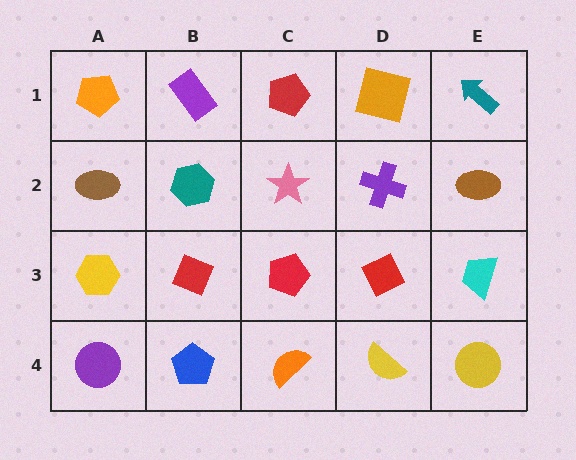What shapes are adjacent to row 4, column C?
A red pentagon (row 3, column C), a blue pentagon (row 4, column B), a yellow semicircle (row 4, column D).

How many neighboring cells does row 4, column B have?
3.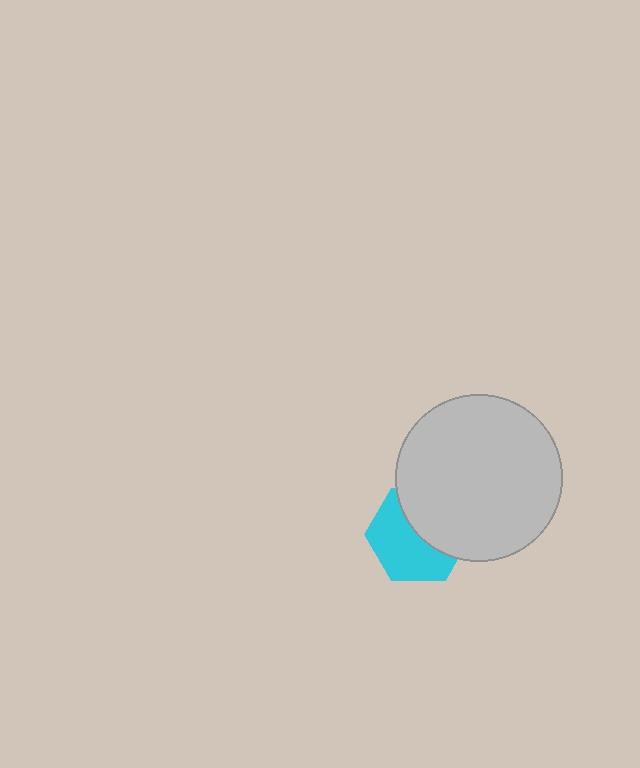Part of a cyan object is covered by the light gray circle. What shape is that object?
It is a hexagon.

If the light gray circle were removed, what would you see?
You would see the complete cyan hexagon.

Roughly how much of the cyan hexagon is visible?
About half of it is visible (roughly 55%).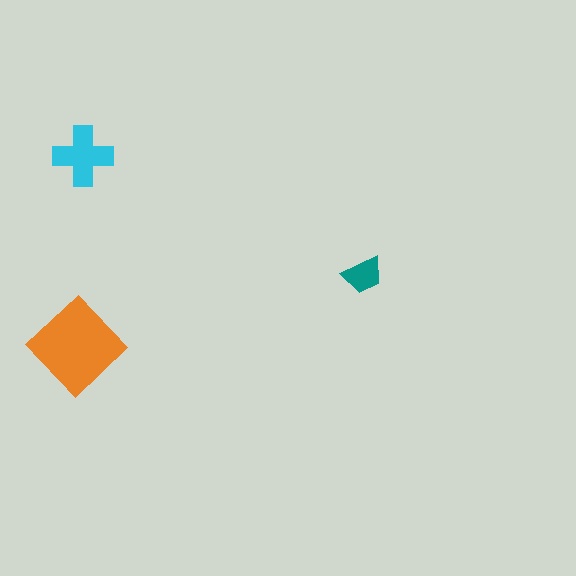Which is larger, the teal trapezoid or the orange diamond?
The orange diamond.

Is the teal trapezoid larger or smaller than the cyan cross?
Smaller.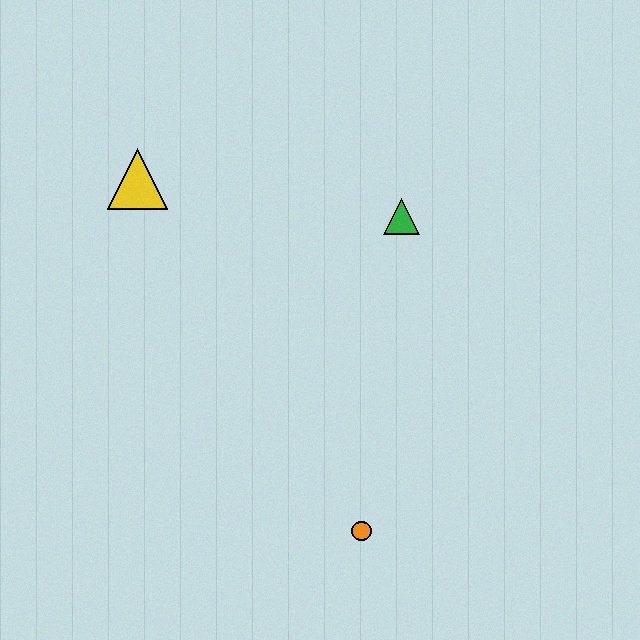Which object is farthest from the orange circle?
The yellow triangle is farthest from the orange circle.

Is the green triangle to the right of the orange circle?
Yes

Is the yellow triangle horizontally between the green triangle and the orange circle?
No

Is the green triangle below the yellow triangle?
Yes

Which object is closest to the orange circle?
The green triangle is closest to the orange circle.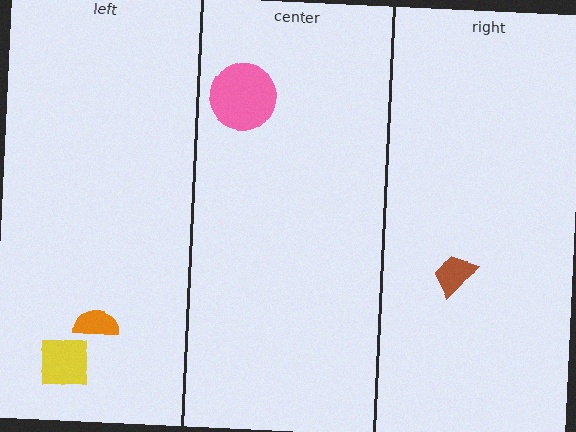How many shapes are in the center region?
1.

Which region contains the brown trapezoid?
The right region.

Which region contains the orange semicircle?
The left region.